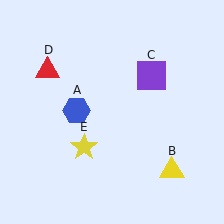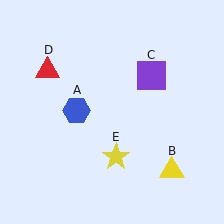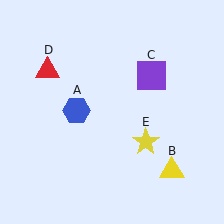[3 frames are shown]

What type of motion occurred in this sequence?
The yellow star (object E) rotated counterclockwise around the center of the scene.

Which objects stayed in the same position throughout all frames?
Blue hexagon (object A) and yellow triangle (object B) and purple square (object C) and red triangle (object D) remained stationary.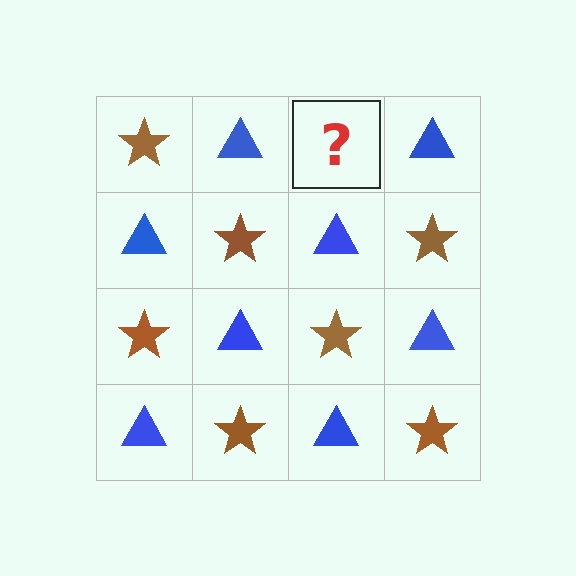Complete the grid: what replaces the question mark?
The question mark should be replaced with a brown star.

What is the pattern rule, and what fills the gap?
The rule is that it alternates brown star and blue triangle in a checkerboard pattern. The gap should be filled with a brown star.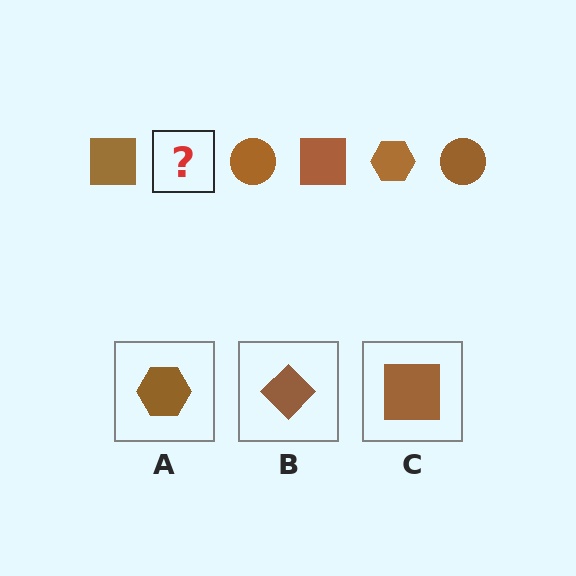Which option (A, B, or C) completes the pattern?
A.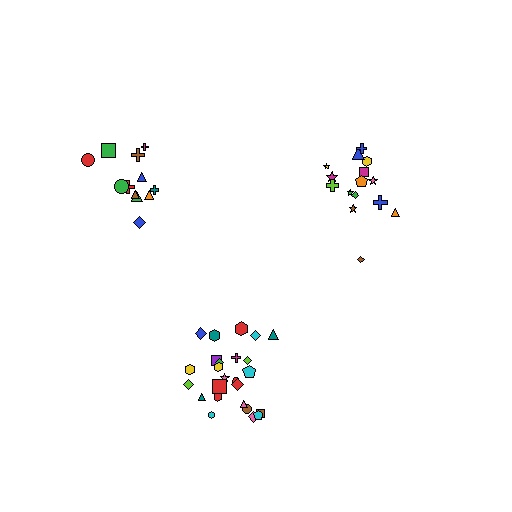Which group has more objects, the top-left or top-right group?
The top-right group.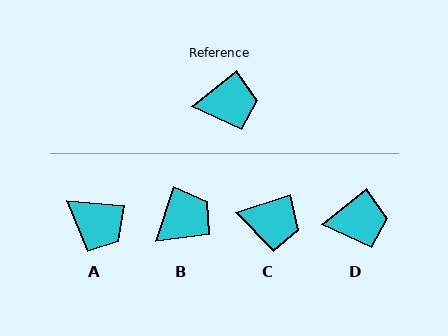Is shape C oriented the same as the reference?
No, it is off by about 22 degrees.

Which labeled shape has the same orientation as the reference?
D.